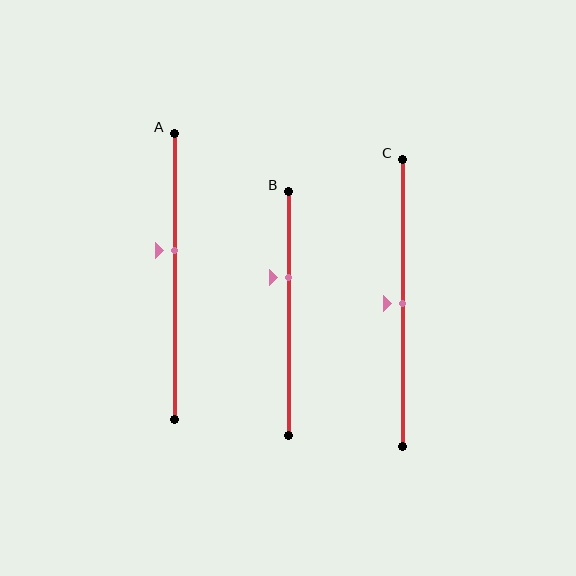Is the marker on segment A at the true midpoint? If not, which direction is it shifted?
No, the marker on segment A is shifted upward by about 9% of the segment length.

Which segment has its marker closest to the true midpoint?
Segment C has its marker closest to the true midpoint.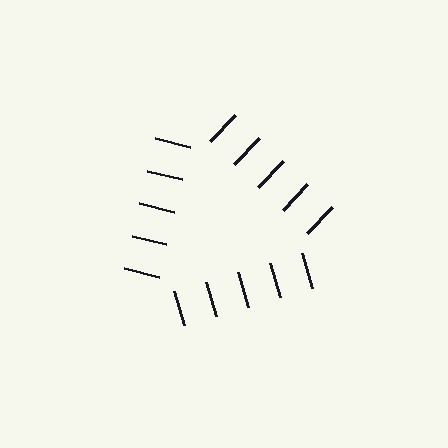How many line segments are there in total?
15 — 5 along each of the 3 edges.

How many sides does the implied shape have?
3 sides — the line-ends trace a triangle.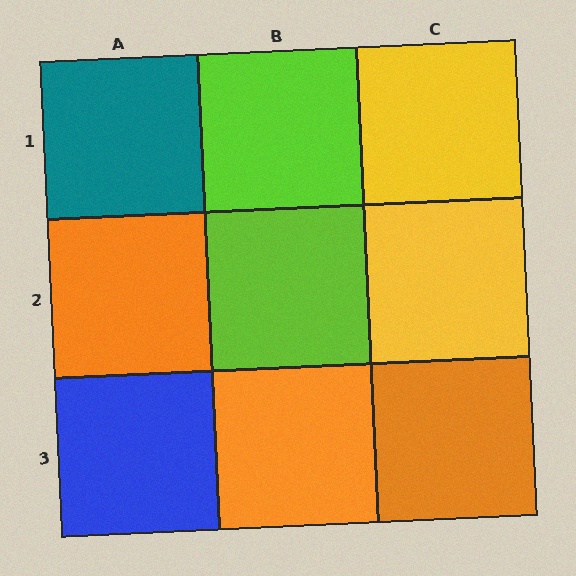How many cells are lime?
2 cells are lime.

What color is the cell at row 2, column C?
Yellow.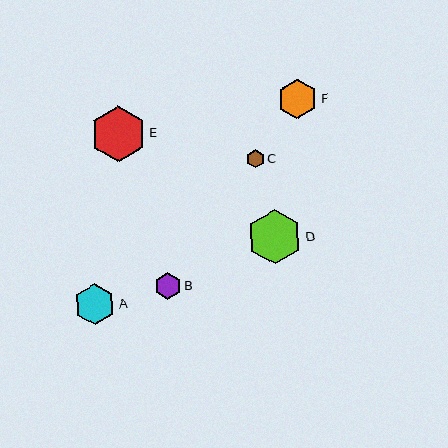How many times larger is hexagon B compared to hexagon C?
Hexagon B is approximately 1.5 times the size of hexagon C.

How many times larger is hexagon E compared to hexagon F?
Hexagon E is approximately 1.4 times the size of hexagon F.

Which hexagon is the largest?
Hexagon E is the largest with a size of approximately 56 pixels.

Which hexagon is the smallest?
Hexagon C is the smallest with a size of approximately 18 pixels.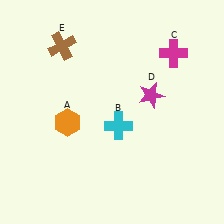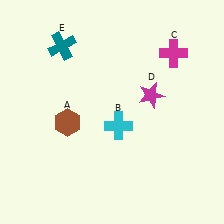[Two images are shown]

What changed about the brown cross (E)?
In Image 1, E is brown. In Image 2, it changed to teal.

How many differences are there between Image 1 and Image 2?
There are 2 differences between the two images.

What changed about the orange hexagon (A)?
In Image 1, A is orange. In Image 2, it changed to brown.